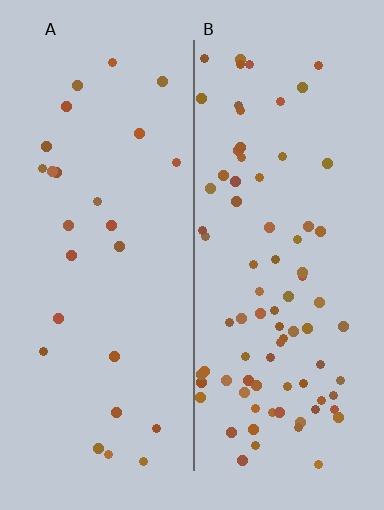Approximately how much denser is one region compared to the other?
Approximately 3.2× — region B over region A.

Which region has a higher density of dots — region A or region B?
B (the right).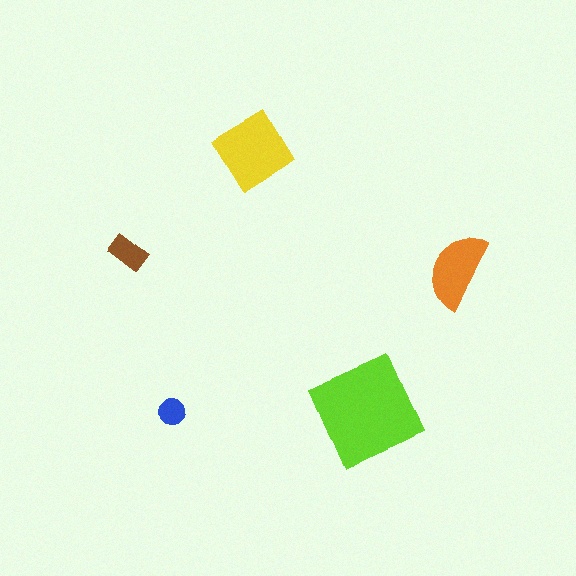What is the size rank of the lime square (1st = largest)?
1st.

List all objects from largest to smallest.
The lime square, the yellow diamond, the orange semicircle, the brown rectangle, the blue circle.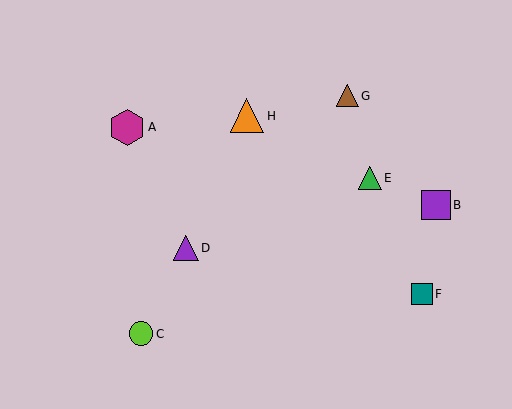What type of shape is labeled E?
Shape E is a green triangle.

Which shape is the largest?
The magenta hexagon (labeled A) is the largest.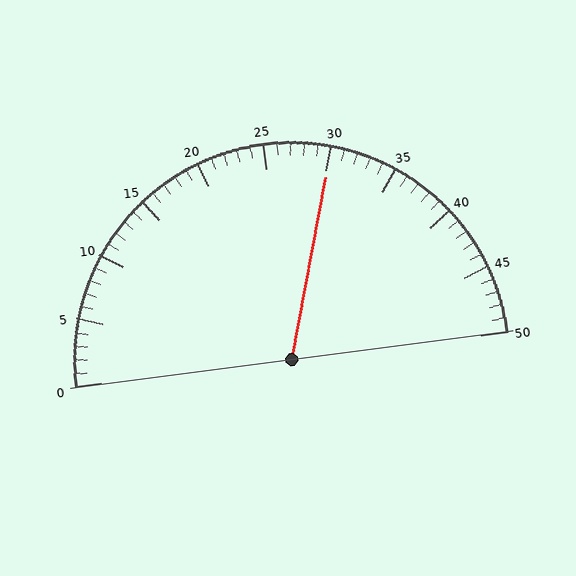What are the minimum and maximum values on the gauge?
The gauge ranges from 0 to 50.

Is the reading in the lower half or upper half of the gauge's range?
The reading is in the upper half of the range (0 to 50).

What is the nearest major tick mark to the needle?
The nearest major tick mark is 30.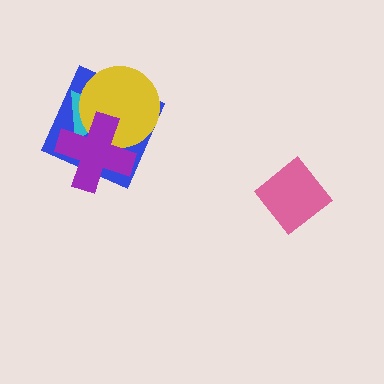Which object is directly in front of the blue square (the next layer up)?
The cyan triangle is directly in front of the blue square.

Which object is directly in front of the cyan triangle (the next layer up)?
The yellow circle is directly in front of the cyan triangle.